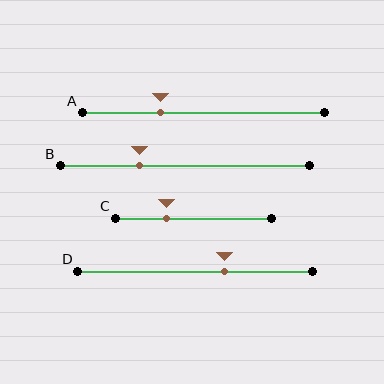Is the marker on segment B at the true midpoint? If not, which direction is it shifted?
No, the marker on segment B is shifted to the left by about 18% of the segment length.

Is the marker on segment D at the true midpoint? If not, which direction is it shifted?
No, the marker on segment D is shifted to the right by about 13% of the segment length.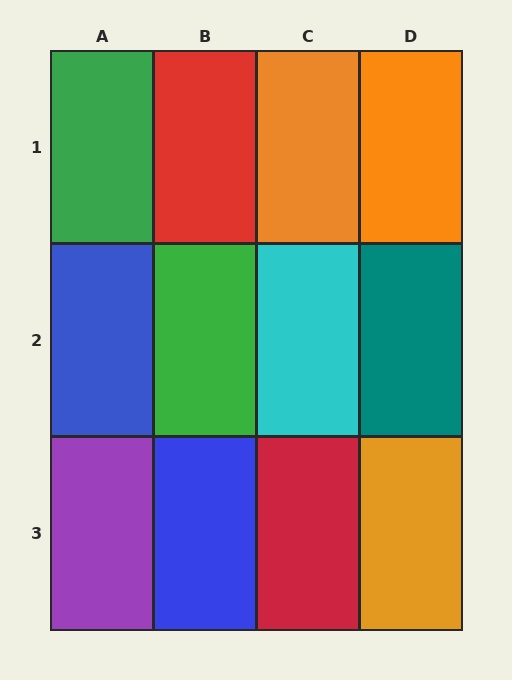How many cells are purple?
1 cell is purple.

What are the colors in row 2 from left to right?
Blue, green, cyan, teal.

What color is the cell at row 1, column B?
Red.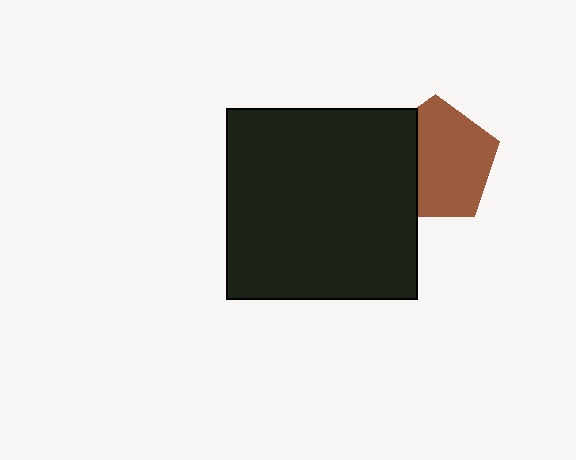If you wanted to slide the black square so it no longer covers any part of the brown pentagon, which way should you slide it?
Slide it left — that is the most direct way to separate the two shapes.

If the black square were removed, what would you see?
You would see the complete brown pentagon.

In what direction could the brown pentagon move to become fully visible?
The brown pentagon could move right. That would shift it out from behind the black square entirely.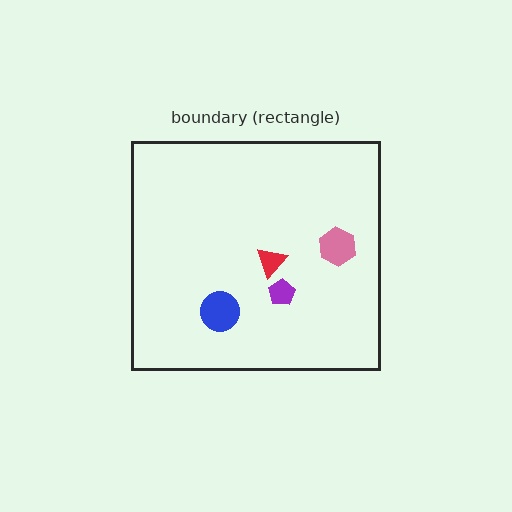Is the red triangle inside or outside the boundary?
Inside.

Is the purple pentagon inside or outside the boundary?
Inside.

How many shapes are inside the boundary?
4 inside, 0 outside.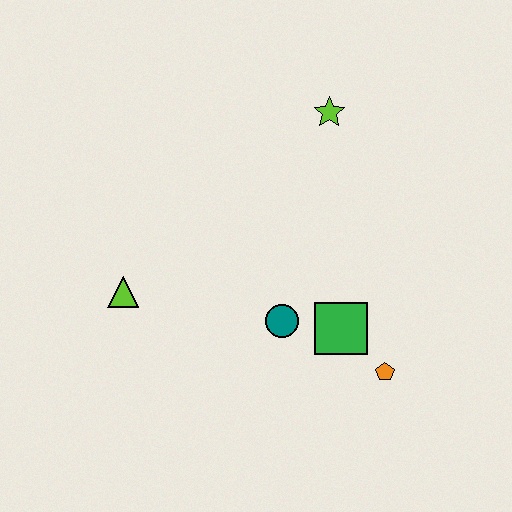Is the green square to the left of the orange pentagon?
Yes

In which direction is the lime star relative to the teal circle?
The lime star is above the teal circle.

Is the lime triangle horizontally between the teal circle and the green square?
No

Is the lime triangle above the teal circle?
Yes